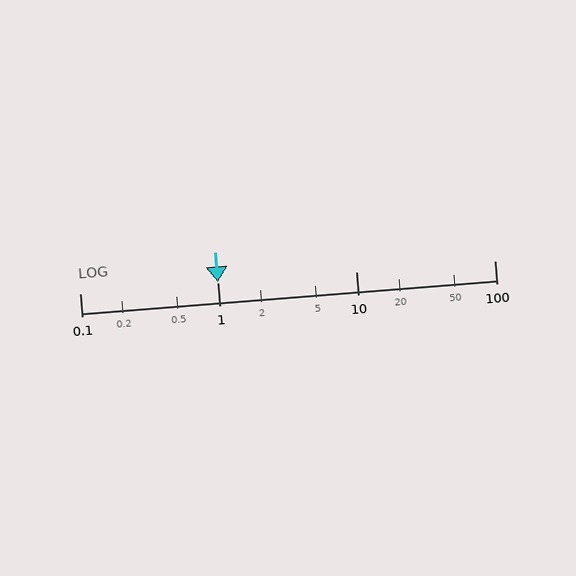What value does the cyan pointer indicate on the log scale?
The pointer indicates approximately 1.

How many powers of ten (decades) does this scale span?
The scale spans 3 decades, from 0.1 to 100.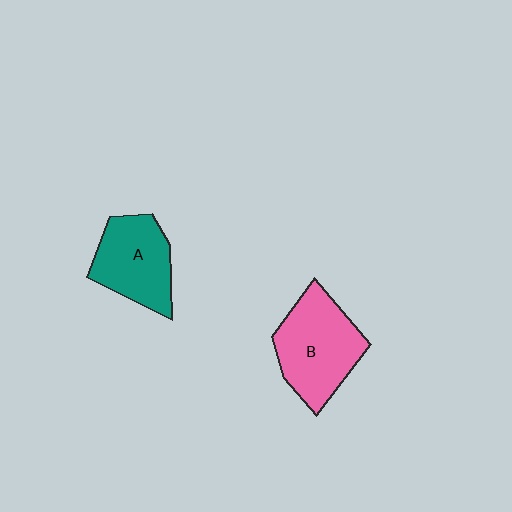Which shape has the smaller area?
Shape A (teal).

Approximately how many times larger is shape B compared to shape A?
Approximately 1.2 times.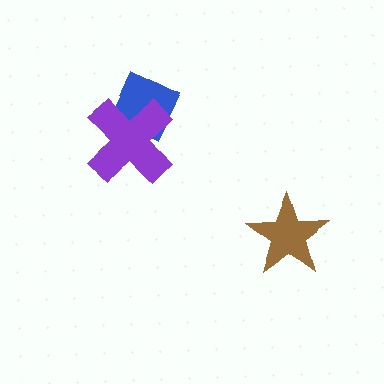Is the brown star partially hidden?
No, no other shape covers it.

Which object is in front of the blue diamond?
The purple cross is in front of the blue diamond.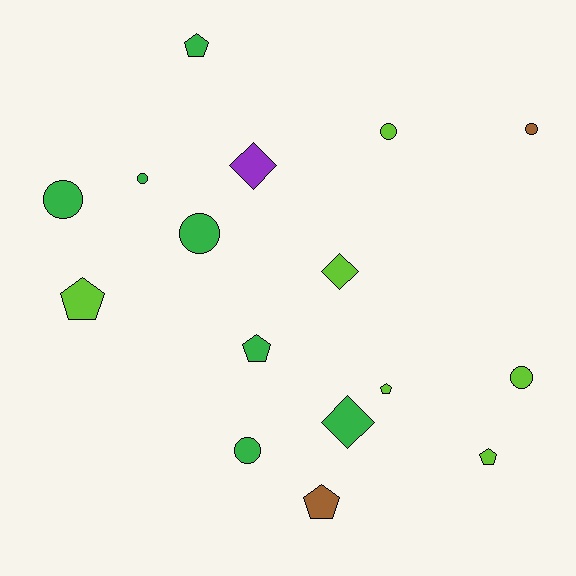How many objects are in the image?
There are 16 objects.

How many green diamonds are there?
There is 1 green diamond.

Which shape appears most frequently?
Circle, with 7 objects.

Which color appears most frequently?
Green, with 7 objects.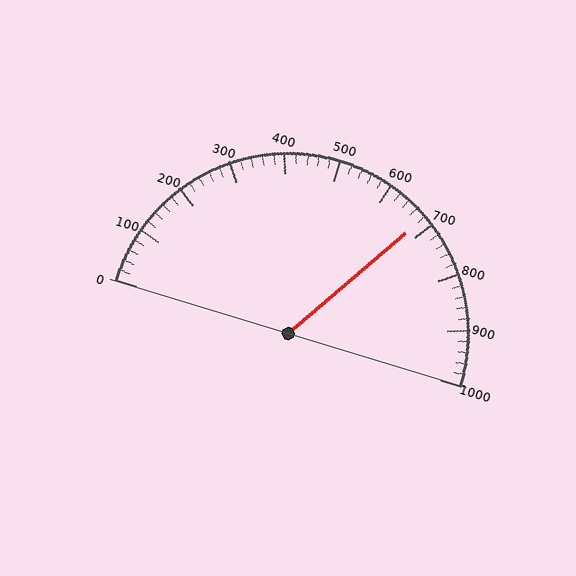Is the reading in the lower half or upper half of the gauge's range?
The reading is in the upper half of the range (0 to 1000).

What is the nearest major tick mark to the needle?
The nearest major tick mark is 700.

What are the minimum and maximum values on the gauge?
The gauge ranges from 0 to 1000.